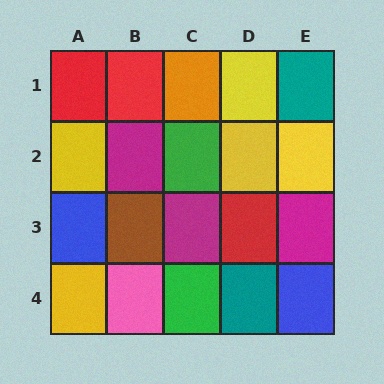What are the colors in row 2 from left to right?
Yellow, magenta, green, yellow, yellow.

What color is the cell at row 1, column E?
Teal.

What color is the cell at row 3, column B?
Brown.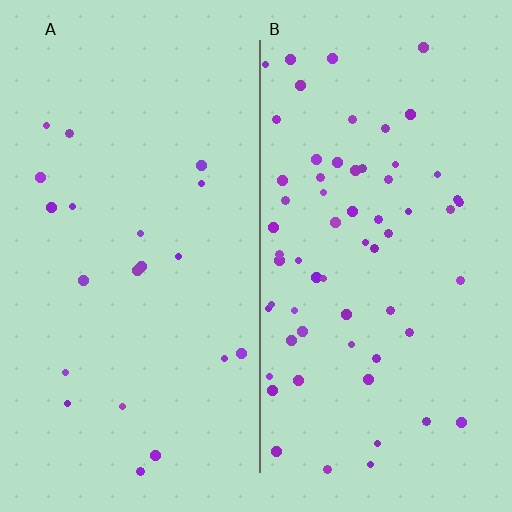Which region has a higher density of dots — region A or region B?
B (the right).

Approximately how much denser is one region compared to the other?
Approximately 3.1× — region B over region A.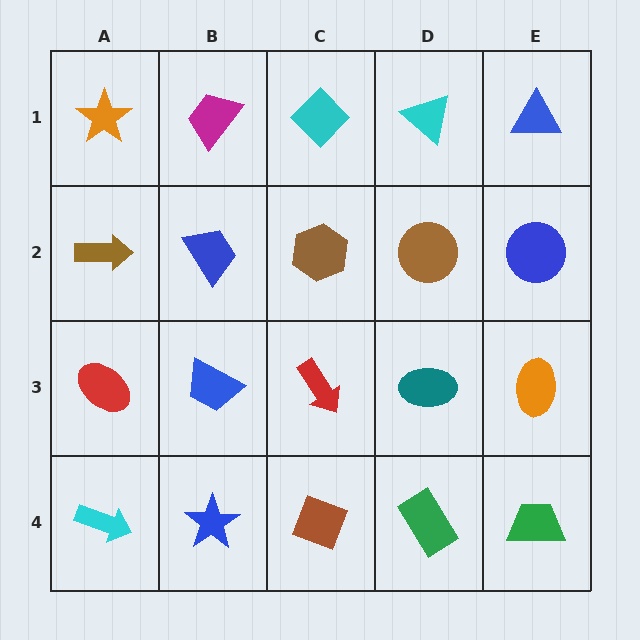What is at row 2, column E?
A blue circle.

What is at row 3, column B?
A blue trapezoid.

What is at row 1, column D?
A cyan triangle.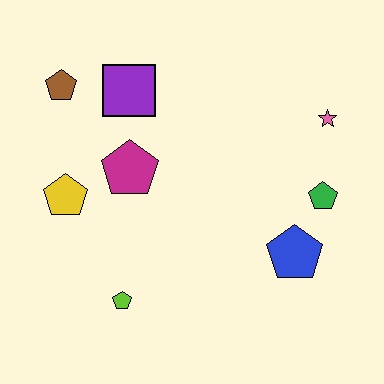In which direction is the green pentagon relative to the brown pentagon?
The green pentagon is to the right of the brown pentagon.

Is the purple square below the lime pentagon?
No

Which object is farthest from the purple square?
The blue pentagon is farthest from the purple square.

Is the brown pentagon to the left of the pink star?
Yes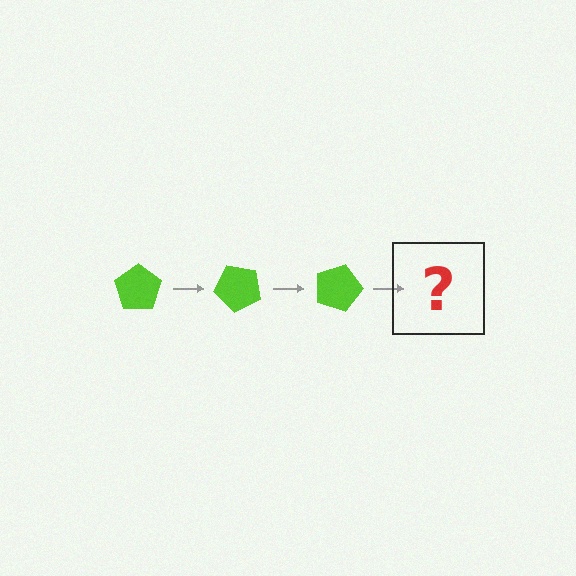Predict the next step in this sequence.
The next step is a lime pentagon rotated 135 degrees.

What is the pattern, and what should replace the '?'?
The pattern is that the pentagon rotates 45 degrees each step. The '?' should be a lime pentagon rotated 135 degrees.